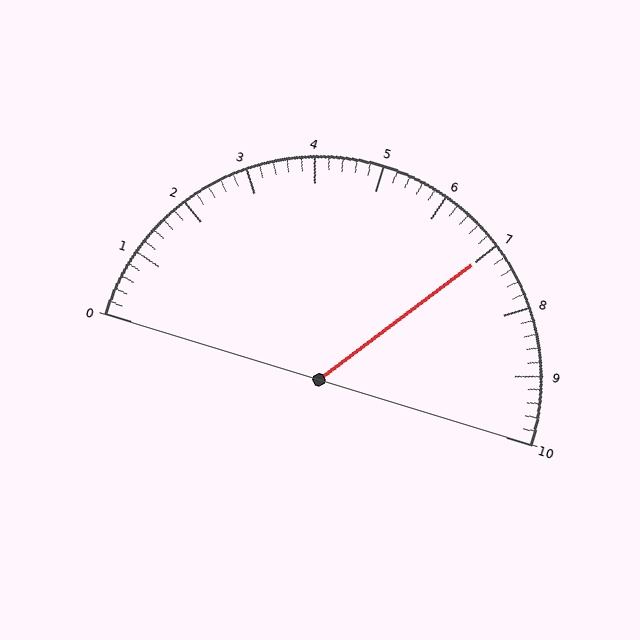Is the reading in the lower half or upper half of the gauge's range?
The reading is in the upper half of the range (0 to 10).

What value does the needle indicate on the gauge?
The needle indicates approximately 7.0.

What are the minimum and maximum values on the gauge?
The gauge ranges from 0 to 10.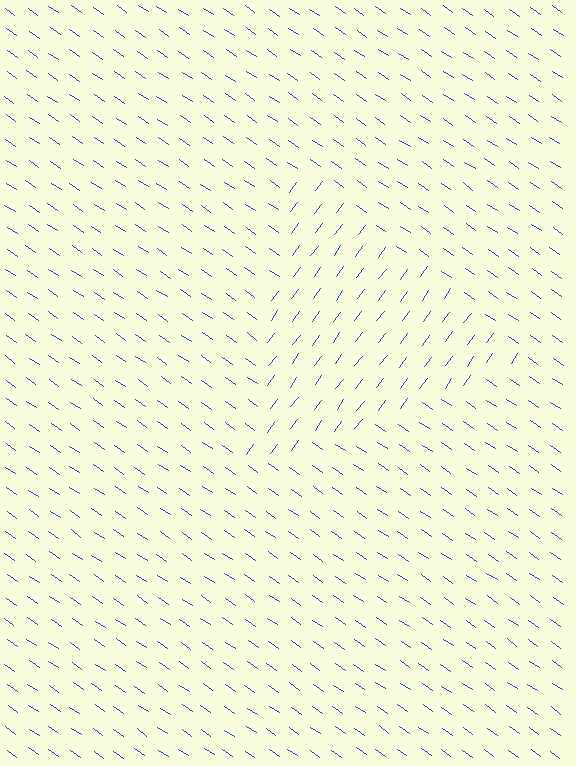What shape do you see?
I see a triangle.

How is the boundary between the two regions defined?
The boundary is defined purely by a change in line orientation (approximately 88 degrees difference). All lines are the same color and thickness.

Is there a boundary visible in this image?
Yes, there is a texture boundary formed by a change in line orientation.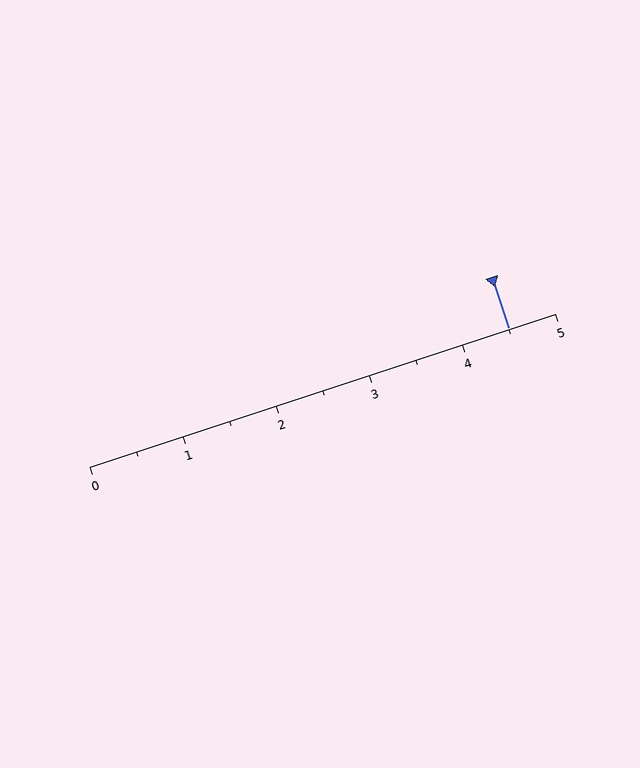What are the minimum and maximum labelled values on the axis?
The axis runs from 0 to 5.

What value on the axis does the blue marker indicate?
The marker indicates approximately 4.5.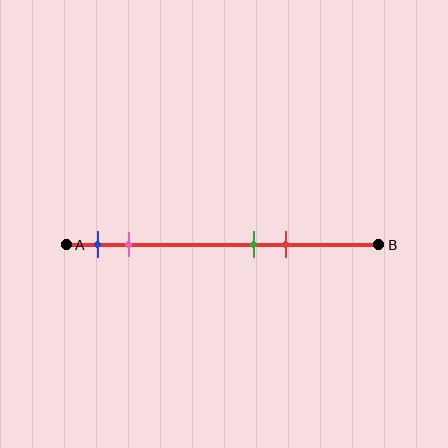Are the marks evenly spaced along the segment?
No, the marks are not evenly spaced.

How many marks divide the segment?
There are 4 marks dividing the segment.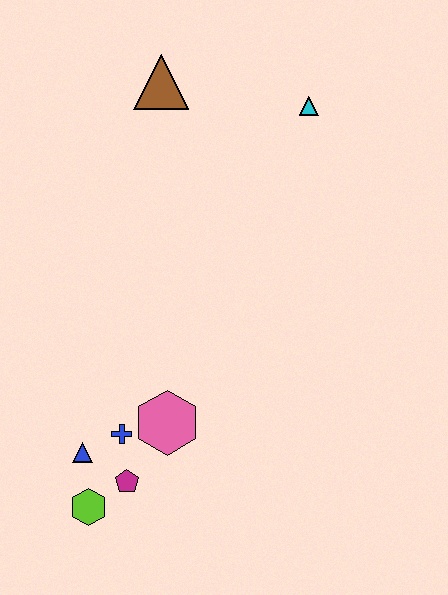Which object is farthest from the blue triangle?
The cyan triangle is farthest from the blue triangle.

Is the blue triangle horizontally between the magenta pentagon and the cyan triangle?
No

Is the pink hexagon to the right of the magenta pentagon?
Yes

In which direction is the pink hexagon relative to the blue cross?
The pink hexagon is to the right of the blue cross.